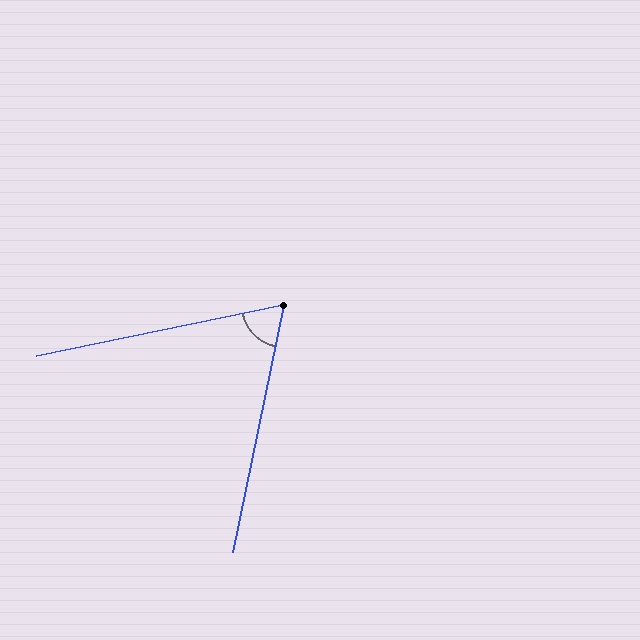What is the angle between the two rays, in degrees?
Approximately 67 degrees.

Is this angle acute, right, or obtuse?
It is acute.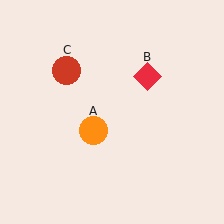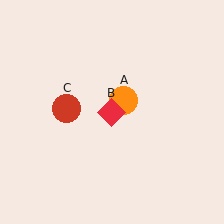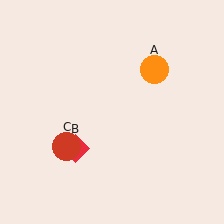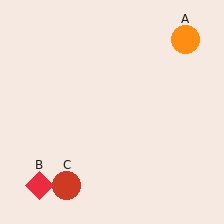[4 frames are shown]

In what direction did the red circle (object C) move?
The red circle (object C) moved down.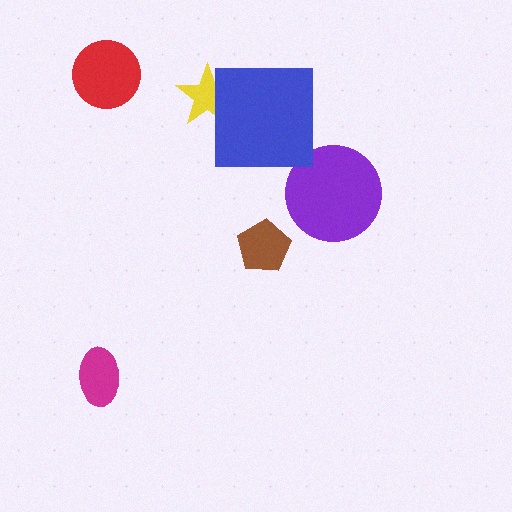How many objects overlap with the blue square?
1 object overlaps with the blue square.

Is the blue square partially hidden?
No, no other shape covers it.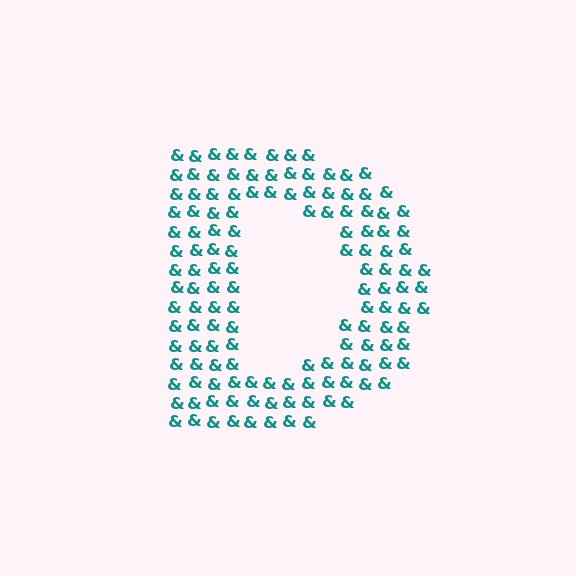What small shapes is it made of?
It is made of small ampersands.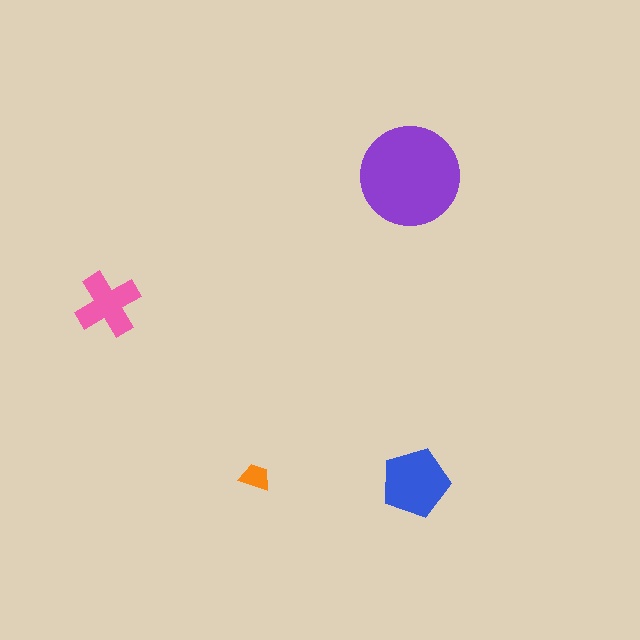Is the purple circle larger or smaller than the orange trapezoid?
Larger.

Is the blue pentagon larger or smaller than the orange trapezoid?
Larger.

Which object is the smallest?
The orange trapezoid.